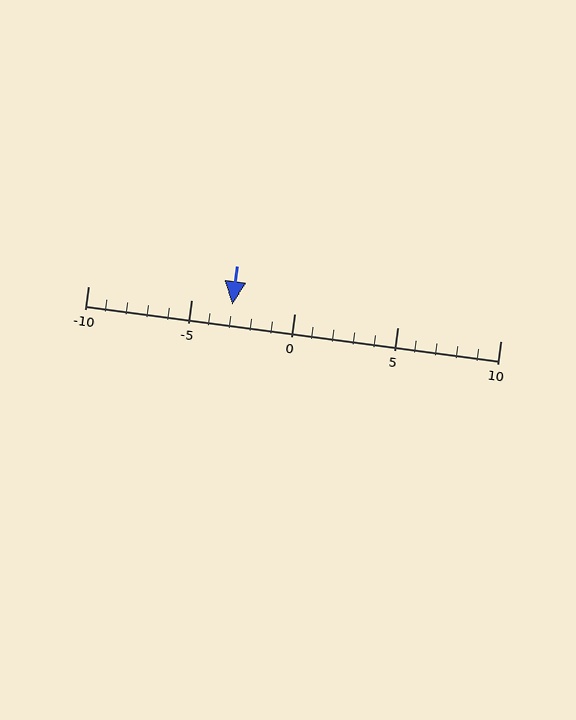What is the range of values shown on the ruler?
The ruler shows values from -10 to 10.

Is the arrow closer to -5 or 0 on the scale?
The arrow is closer to -5.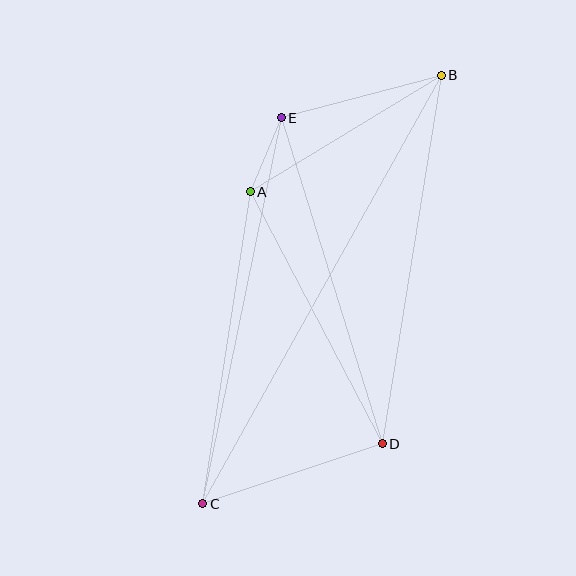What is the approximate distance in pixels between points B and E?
The distance between B and E is approximately 165 pixels.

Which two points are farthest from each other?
Points B and C are farthest from each other.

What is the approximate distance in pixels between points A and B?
The distance between A and B is approximately 224 pixels.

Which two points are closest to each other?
Points A and E are closest to each other.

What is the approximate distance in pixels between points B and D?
The distance between B and D is approximately 373 pixels.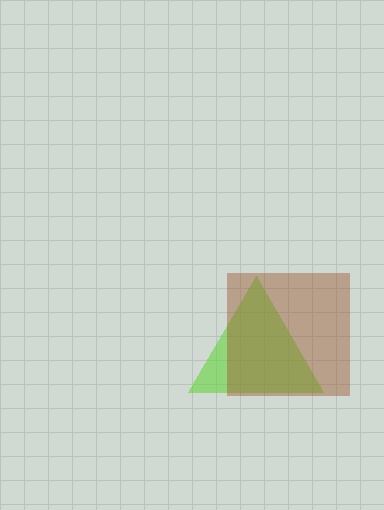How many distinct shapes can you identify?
There are 2 distinct shapes: a lime triangle, a brown square.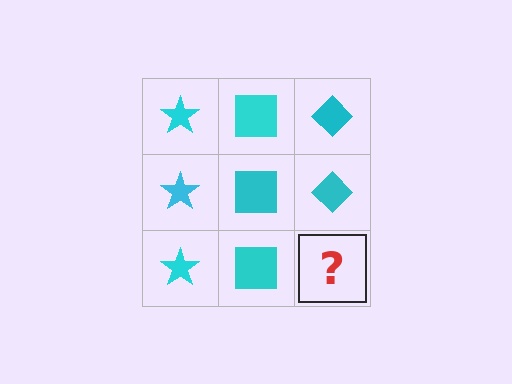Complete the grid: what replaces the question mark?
The question mark should be replaced with a cyan diamond.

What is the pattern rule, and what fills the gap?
The rule is that each column has a consistent shape. The gap should be filled with a cyan diamond.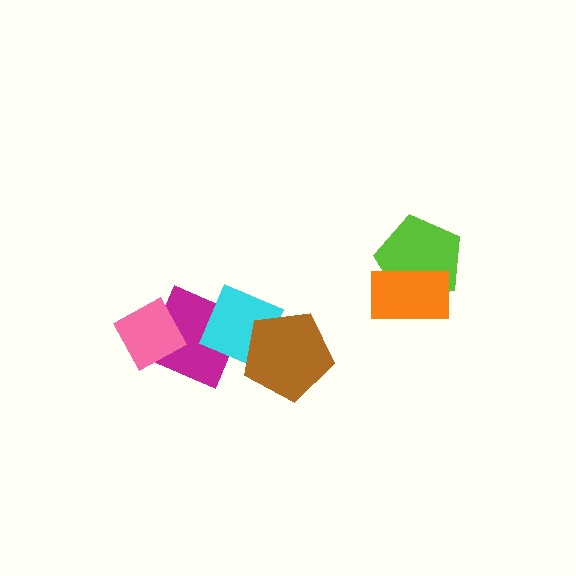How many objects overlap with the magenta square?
2 objects overlap with the magenta square.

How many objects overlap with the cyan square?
2 objects overlap with the cyan square.